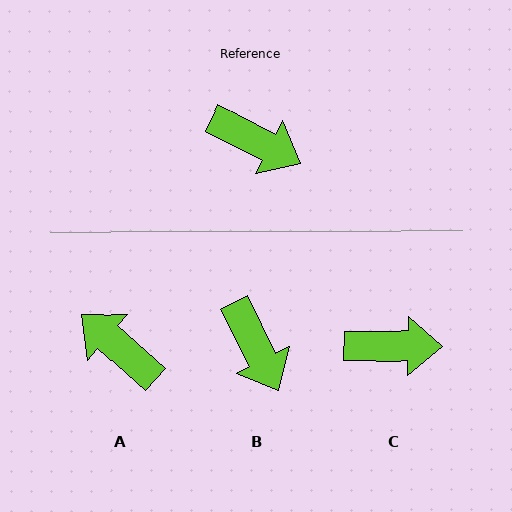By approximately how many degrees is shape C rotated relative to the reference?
Approximately 26 degrees counter-clockwise.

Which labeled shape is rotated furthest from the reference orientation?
A, about 166 degrees away.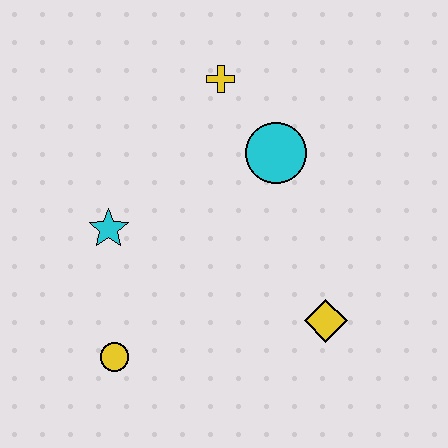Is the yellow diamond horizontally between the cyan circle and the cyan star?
No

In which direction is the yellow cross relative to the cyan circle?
The yellow cross is above the cyan circle.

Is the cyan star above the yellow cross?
No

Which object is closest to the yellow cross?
The cyan circle is closest to the yellow cross.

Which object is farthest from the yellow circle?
The yellow cross is farthest from the yellow circle.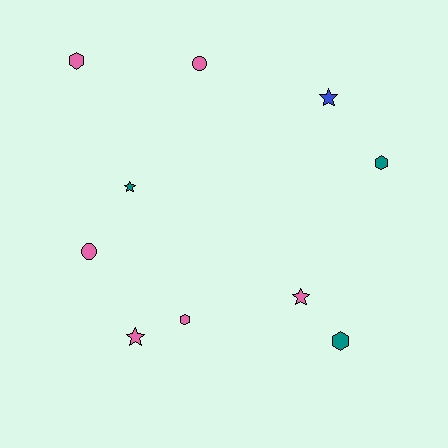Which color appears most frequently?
Pink, with 6 objects.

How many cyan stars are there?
There are no cyan stars.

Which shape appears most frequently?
Star, with 4 objects.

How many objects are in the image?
There are 10 objects.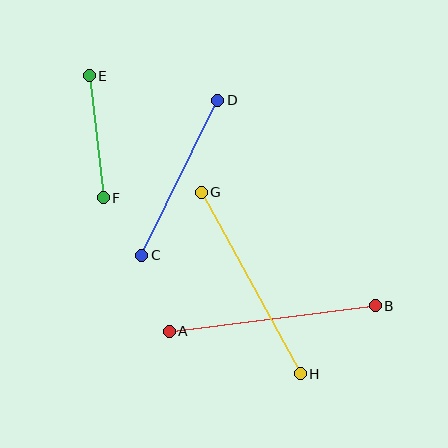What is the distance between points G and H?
The distance is approximately 207 pixels.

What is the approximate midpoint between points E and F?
The midpoint is at approximately (96, 137) pixels.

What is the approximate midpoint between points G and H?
The midpoint is at approximately (251, 283) pixels.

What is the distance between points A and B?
The distance is approximately 207 pixels.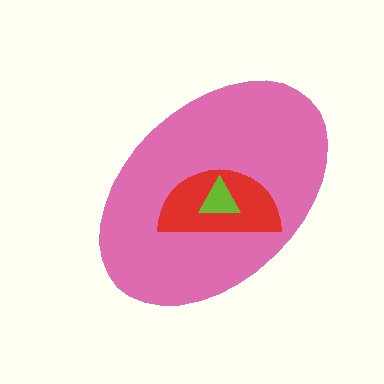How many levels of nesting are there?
3.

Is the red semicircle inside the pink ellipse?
Yes.